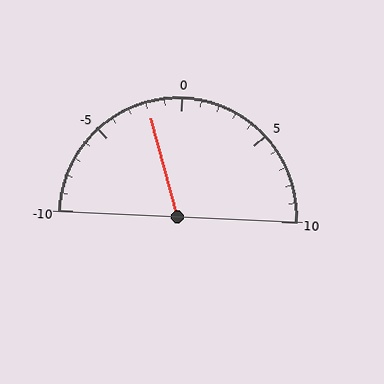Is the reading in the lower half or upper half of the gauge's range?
The reading is in the lower half of the range (-10 to 10).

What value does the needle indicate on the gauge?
The needle indicates approximately -2.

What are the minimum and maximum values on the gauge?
The gauge ranges from -10 to 10.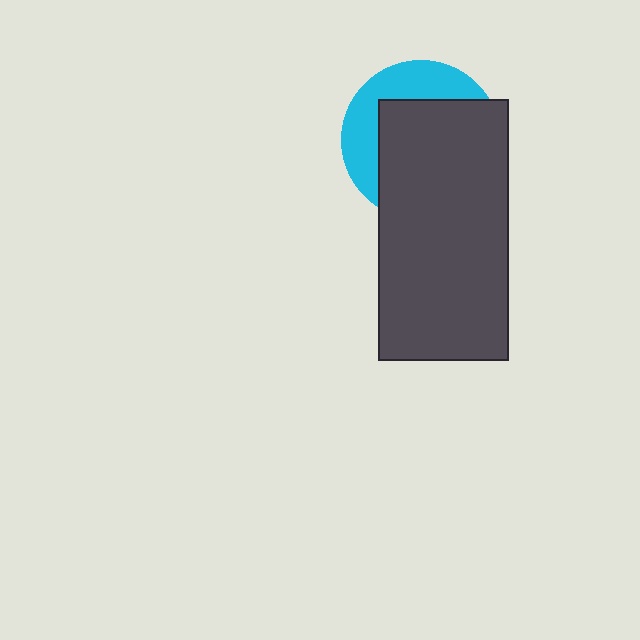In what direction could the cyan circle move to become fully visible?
The cyan circle could move toward the upper-left. That would shift it out from behind the dark gray rectangle entirely.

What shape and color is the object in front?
The object in front is a dark gray rectangle.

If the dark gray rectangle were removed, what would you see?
You would see the complete cyan circle.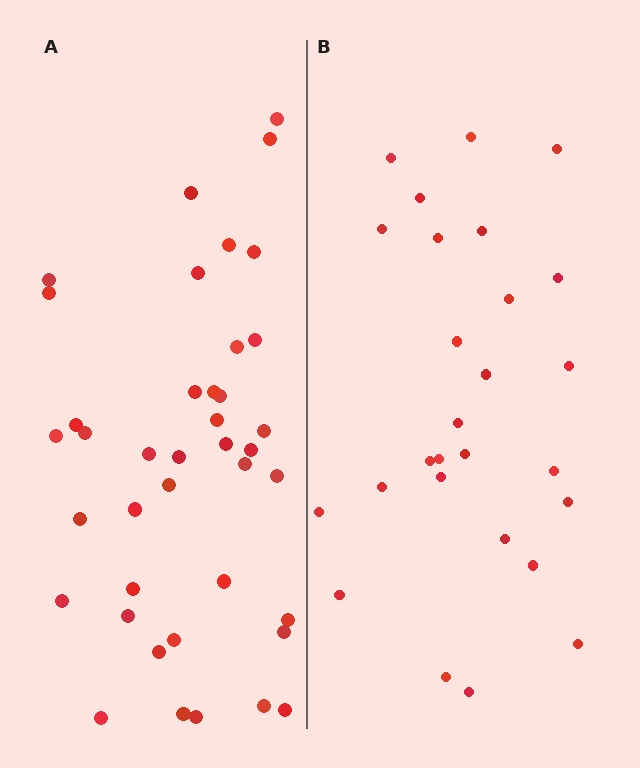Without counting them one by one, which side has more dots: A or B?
Region A (the left region) has more dots.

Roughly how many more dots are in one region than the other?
Region A has approximately 15 more dots than region B.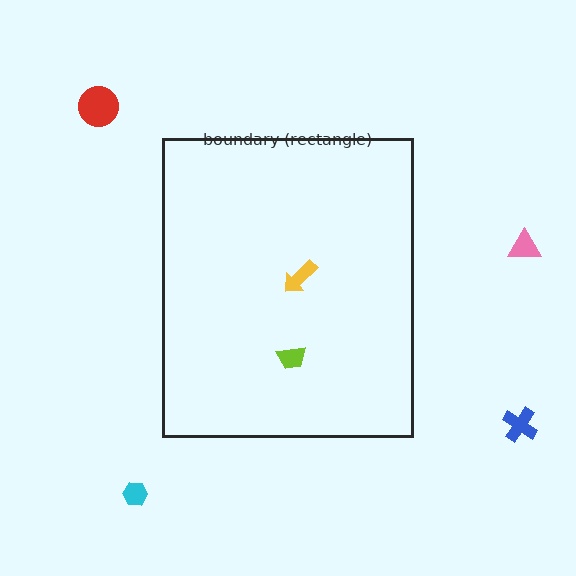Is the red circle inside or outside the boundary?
Outside.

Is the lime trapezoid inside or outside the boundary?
Inside.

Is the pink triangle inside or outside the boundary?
Outside.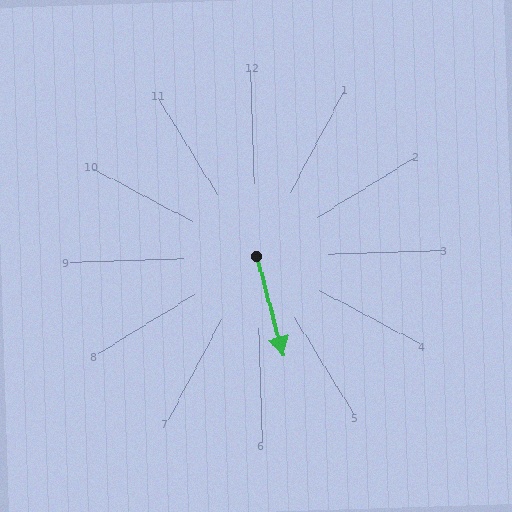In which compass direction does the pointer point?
South.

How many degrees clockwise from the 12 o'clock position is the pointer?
Approximately 167 degrees.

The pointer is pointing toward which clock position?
Roughly 6 o'clock.